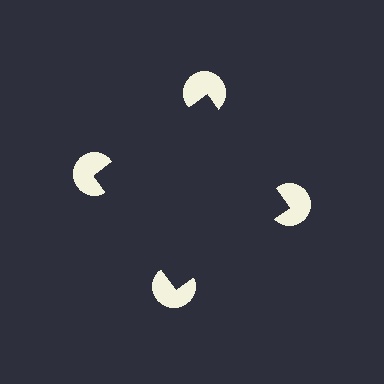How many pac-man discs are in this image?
There are 4 — one at each vertex of the illusory square.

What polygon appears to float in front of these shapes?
An illusory square — its edges are inferred from the aligned wedge cuts in the pac-man discs, not physically drawn.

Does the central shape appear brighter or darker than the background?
It typically appears slightly darker than the background, even though no actual brightness change is drawn.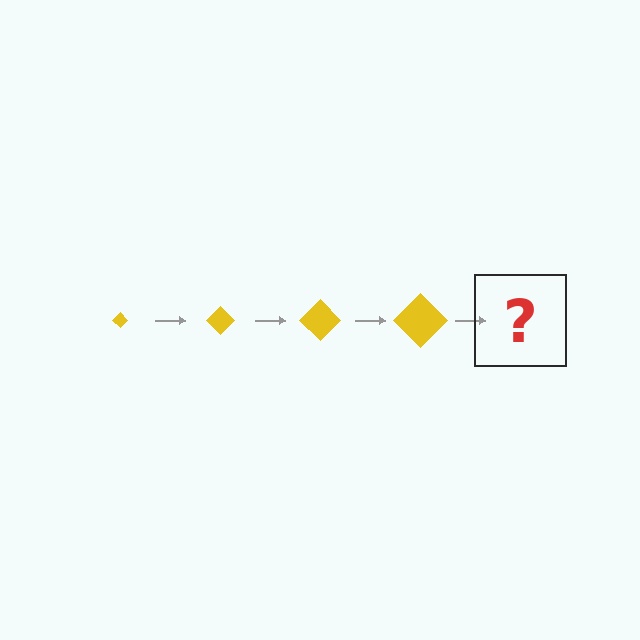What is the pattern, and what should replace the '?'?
The pattern is that the diamond gets progressively larger each step. The '?' should be a yellow diamond, larger than the previous one.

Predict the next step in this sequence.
The next step is a yellow diamond, larger than the previous one.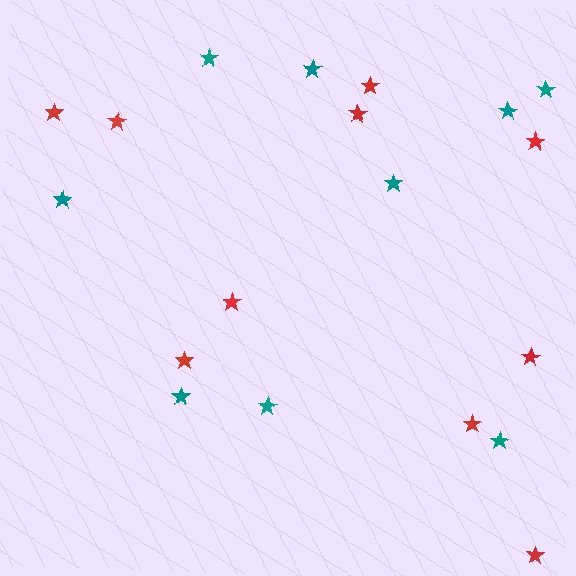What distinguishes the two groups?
There are 2 groups: one group of teal stars (9) and one group of red stars (10).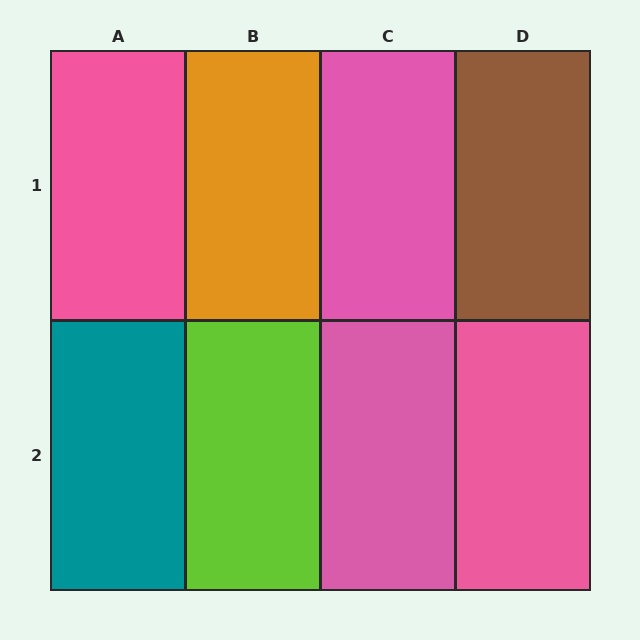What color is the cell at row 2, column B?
Lime.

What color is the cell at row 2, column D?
Pink.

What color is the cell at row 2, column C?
Pink.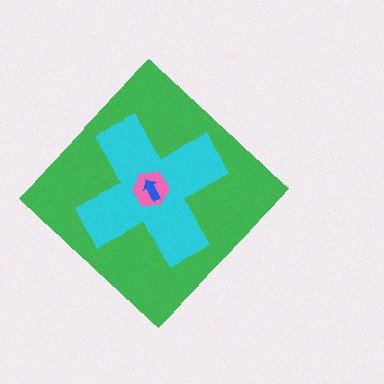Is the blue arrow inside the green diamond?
Yes.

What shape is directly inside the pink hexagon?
The blue arrow.